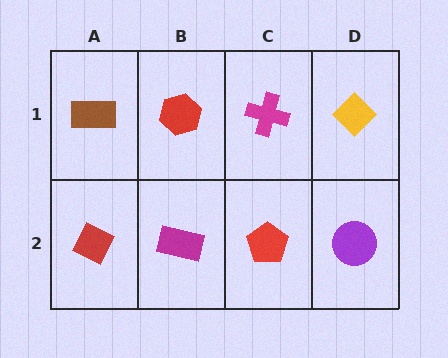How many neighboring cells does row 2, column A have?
2.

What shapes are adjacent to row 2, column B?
A red hexagon (row 1, column B), a red diamond (row 2, column A), a red pentagon (row 2, column C).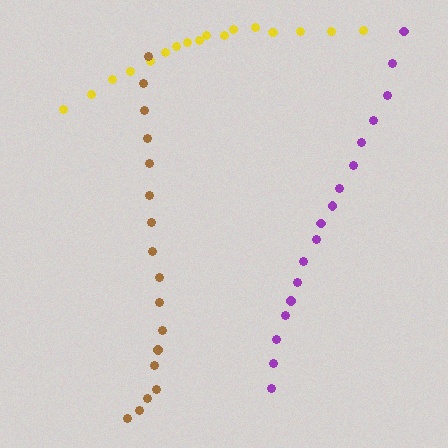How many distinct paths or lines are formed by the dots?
There are 3 distinct paths.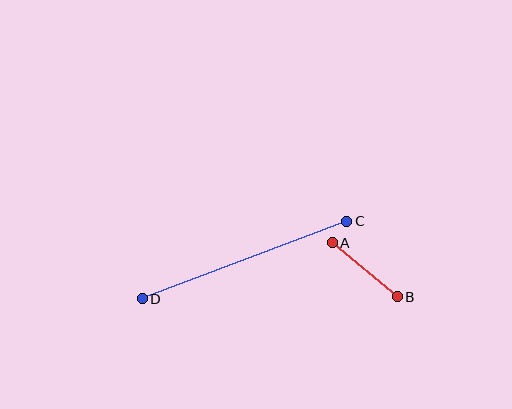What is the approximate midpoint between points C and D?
The midpoint is at approximately (245, 260) pixels.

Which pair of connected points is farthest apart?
Points C and D are farthest apart.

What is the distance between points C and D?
The distance is approximately 219 pixels.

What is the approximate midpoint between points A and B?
The midpoint is at approximately (365, 270) pixels.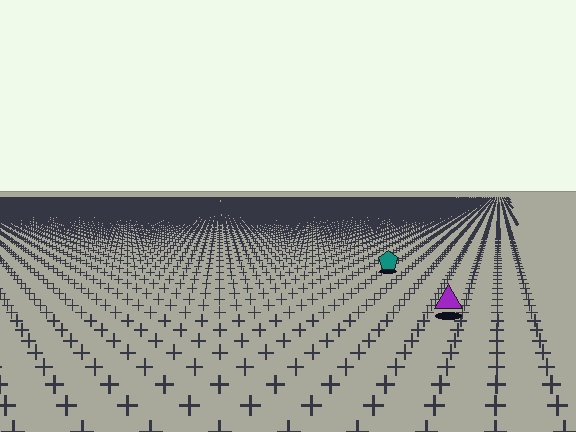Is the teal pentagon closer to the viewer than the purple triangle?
No. The purple triangle is closer — you can tell from the texture gradient: the ground texture is coarser near it.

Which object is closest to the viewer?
The purple triangle is closest. The texture marks near it are larger and more spread out.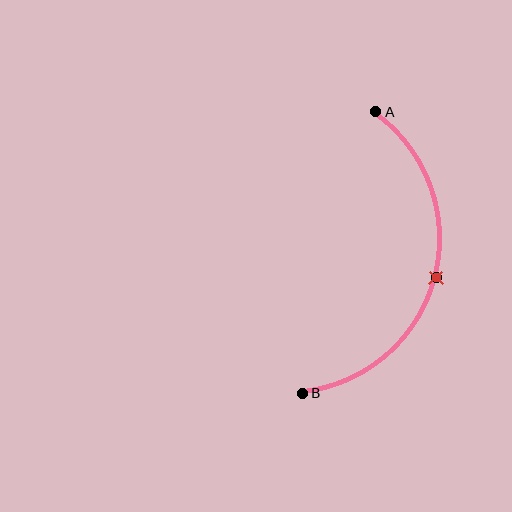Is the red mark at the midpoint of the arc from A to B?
Yes. The red mark lies on the arc at equal arc-length from both A and B — it is the arc midpoint.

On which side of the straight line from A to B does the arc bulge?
The arc bulges to the right of the straight line connecting A and B.